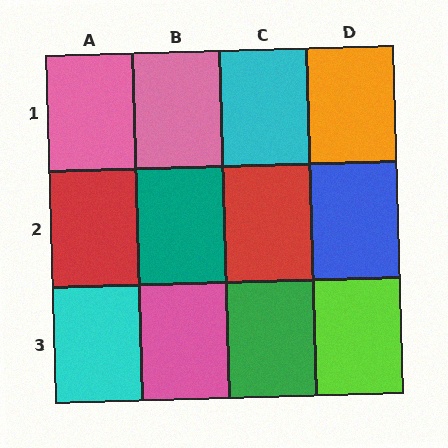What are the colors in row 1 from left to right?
Pink, pink, cyan, orange.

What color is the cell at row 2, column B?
Teal.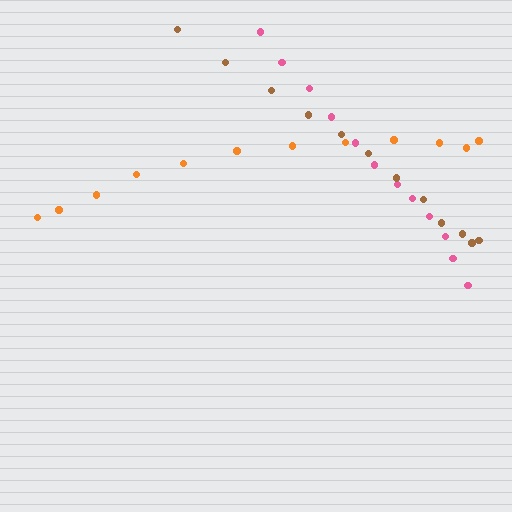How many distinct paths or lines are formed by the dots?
There are 3 distinct paths.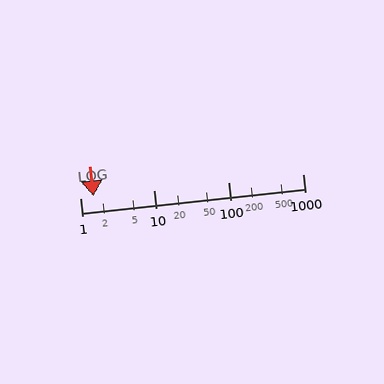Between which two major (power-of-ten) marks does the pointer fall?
The pointer is between 1 and 10.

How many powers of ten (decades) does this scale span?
The scale spans 3 decades, from 1 to 1000.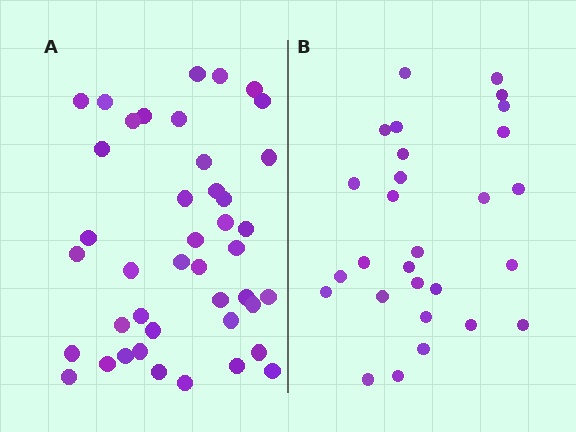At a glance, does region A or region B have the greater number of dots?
Region A (the left region) has more dots.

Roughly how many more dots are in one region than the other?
Region A has approximately 15 more dots than region B.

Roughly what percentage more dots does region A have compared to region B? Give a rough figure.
About 50% more.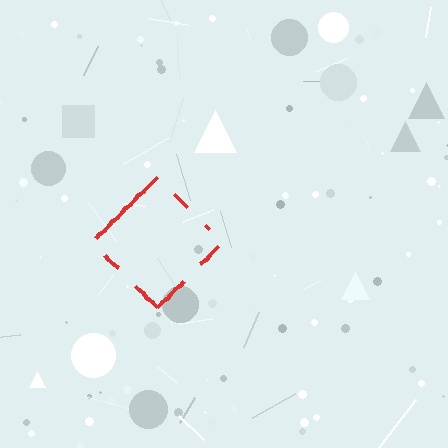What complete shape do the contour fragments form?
The contour fragments form a diamond.